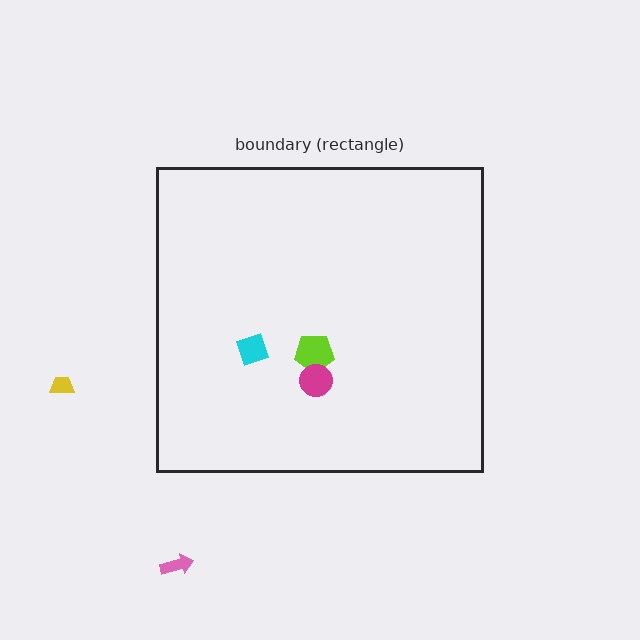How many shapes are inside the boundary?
3 inside, 2 outside.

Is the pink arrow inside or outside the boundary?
Outside.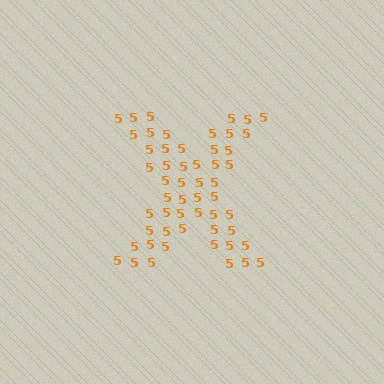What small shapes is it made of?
It is made of small digit 5's.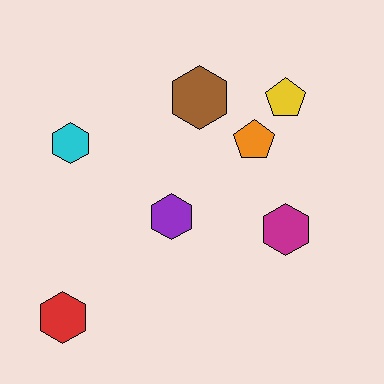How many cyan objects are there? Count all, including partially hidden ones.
There is 1 cyan object.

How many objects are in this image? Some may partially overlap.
There are 7 objects.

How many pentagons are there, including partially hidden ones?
There are 2 pentagons.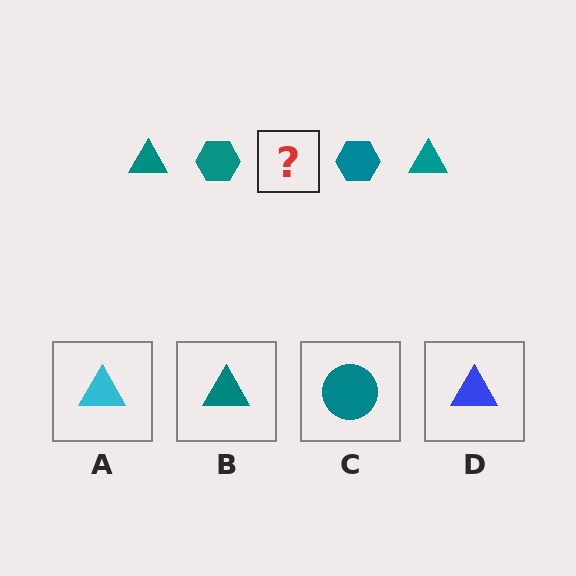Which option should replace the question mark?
Option B.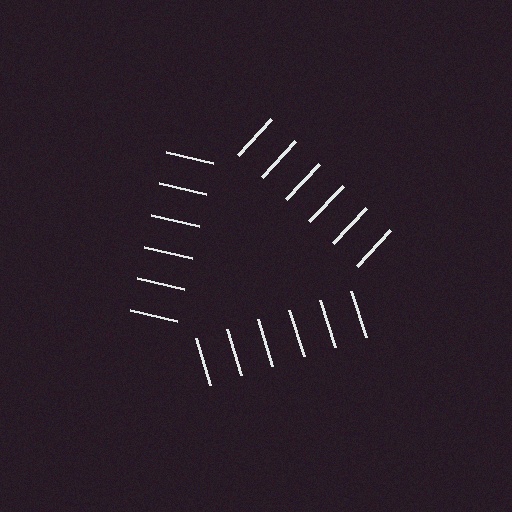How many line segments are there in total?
18 — 6 along each of the 3 edges.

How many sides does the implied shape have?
3 sides — the line-ends trace a triangle.